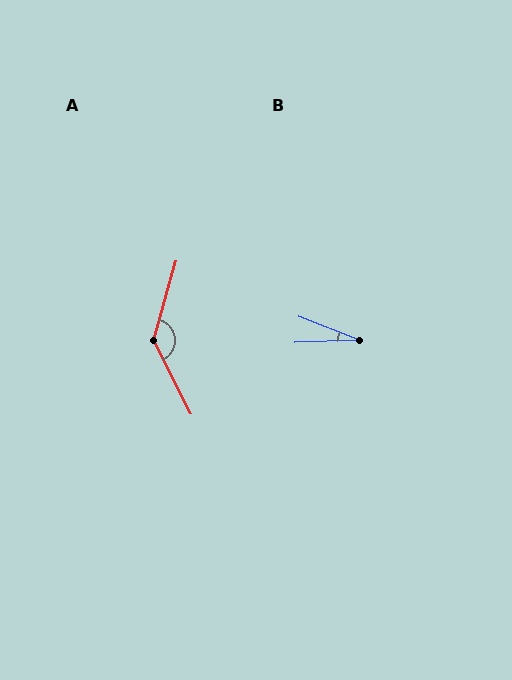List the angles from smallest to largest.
B (24°), A (137°).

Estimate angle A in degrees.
Approximately 137 degrees.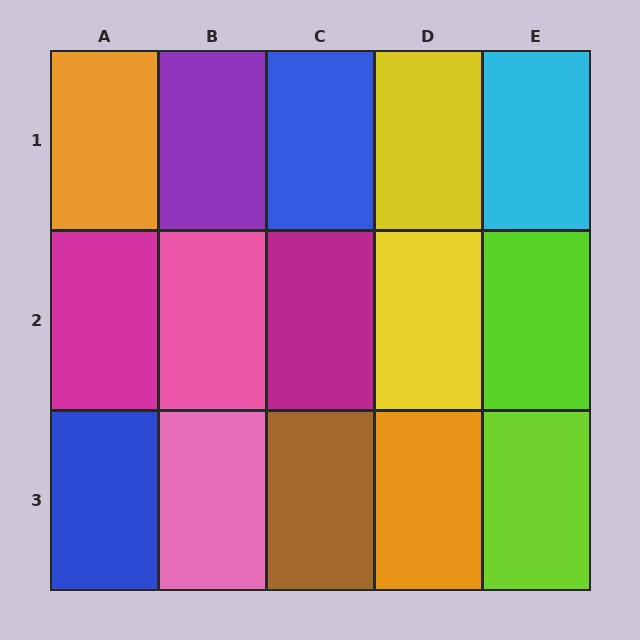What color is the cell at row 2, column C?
Magenta.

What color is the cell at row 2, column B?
Pink.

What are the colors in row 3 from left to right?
Blue, pink, brown, orange, lime.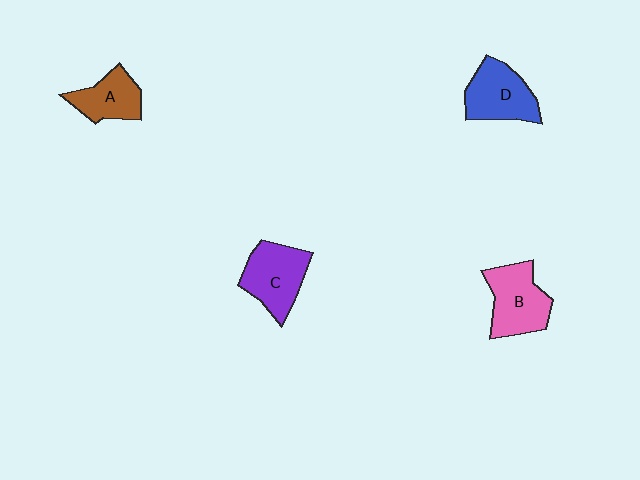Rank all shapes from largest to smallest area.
From largest to smallest: B (pink), C (purple), D (blue), A (brown).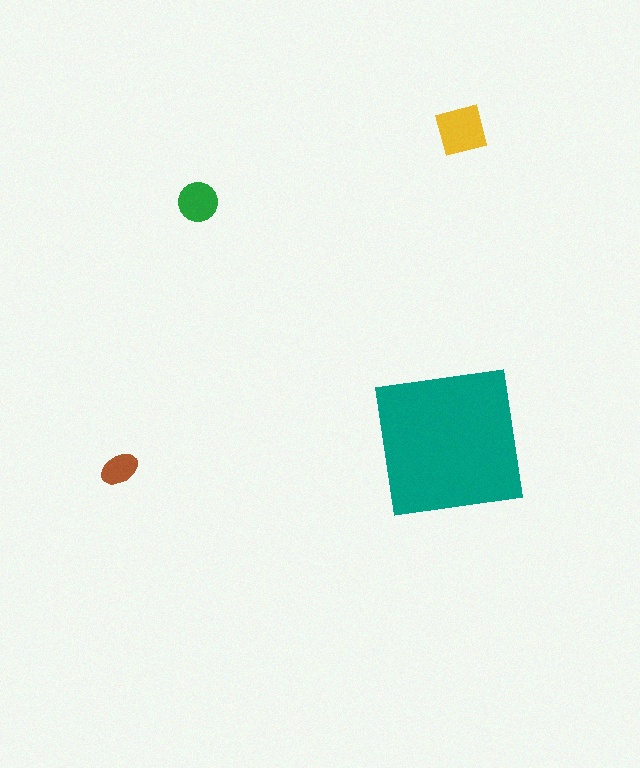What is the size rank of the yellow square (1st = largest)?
2nd.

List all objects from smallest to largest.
The brown ellipse, the green circle, the yellow square, the teal square.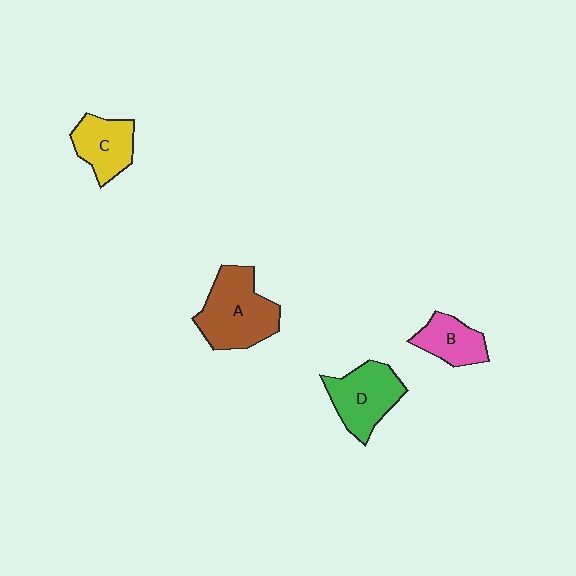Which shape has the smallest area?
Shape B (pink).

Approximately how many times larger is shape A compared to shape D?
Approximately 1.3 times.